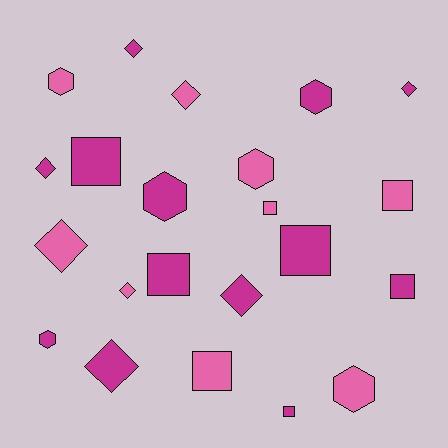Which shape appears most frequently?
Diamond, with 8 objects.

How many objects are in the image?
There are 22 objects.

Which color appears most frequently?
Magenta, with 13 objects.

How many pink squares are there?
There are 3 pink squares.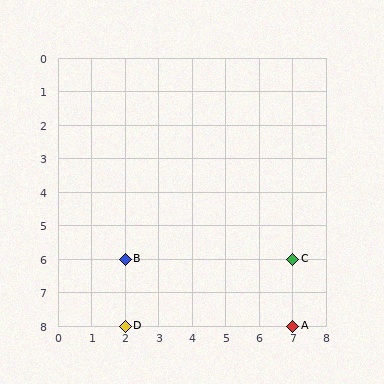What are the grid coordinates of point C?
Point C is at grid coordinates (7, 6).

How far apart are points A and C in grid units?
Points A and C are 2 rows apart.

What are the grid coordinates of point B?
Point B is at grid coordinates (2, 6).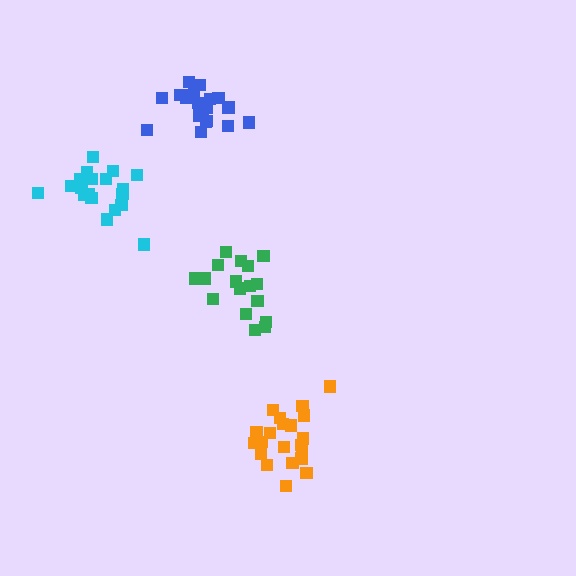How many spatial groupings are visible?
There are 4 spatial groupings.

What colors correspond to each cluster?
The clusters are colored: orange, green, cyan, blue.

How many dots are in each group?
Group 1: 21 dots, Group 2: 18 dots, Group 3: 19 dots, Group 4: 20 dots (78 total).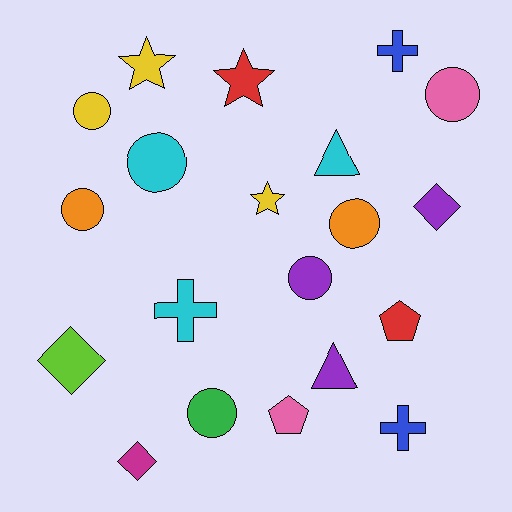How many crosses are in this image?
There are 3 crosses.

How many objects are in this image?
There are 20 objects.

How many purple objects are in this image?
There are 3 purple objects.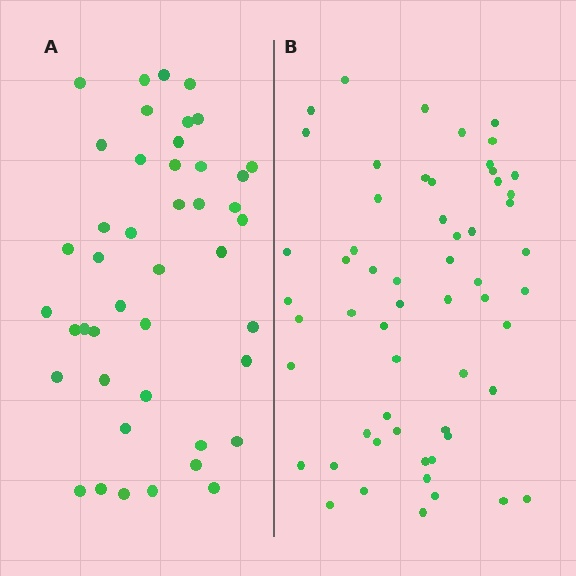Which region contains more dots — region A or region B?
Region B (the right region) has more dots.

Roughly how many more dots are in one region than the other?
Region B has approximately 15 more dots than region A.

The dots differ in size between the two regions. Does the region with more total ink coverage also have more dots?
No. Region A has more total ink coverage because its dots are larger, but region B actually contains more individual dots. Total area can be misleading — the number of items is what matters here.